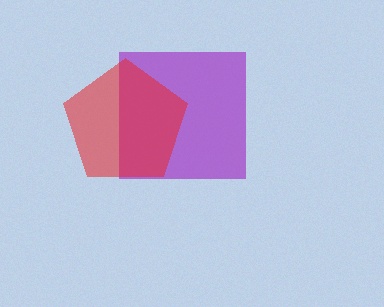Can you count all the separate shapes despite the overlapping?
Yes, there are 2 separate shapes.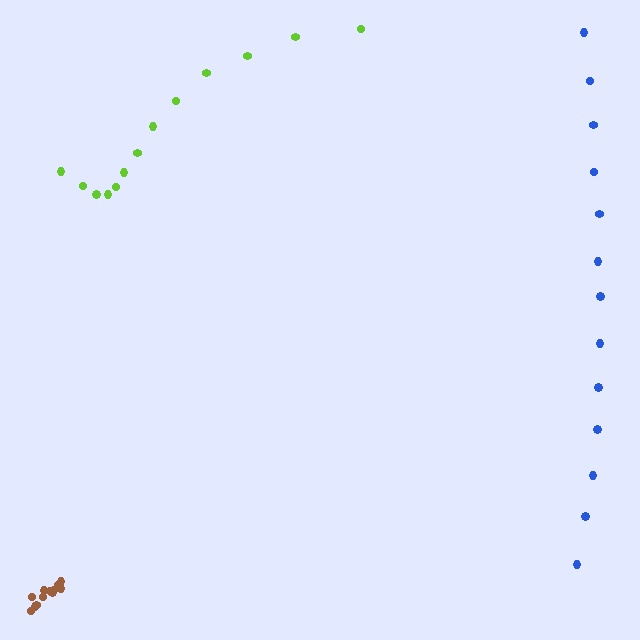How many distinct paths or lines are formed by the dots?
There are 3 distinct paths.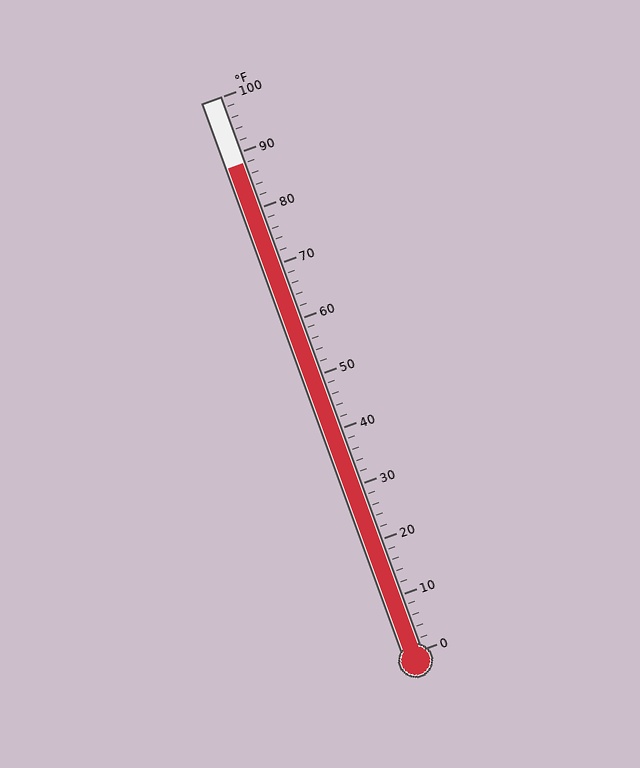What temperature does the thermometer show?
The thermometer shows approximately 88°F.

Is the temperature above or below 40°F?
The temperature is above 40°F.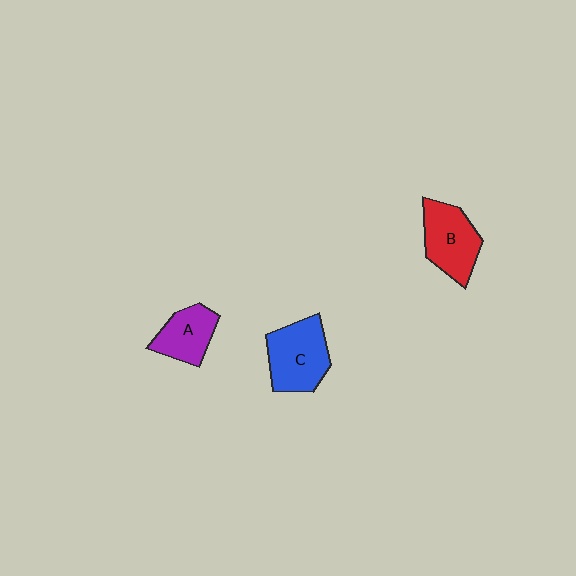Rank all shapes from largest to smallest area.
From largest to smallest: C (blue), B (red), A (purple).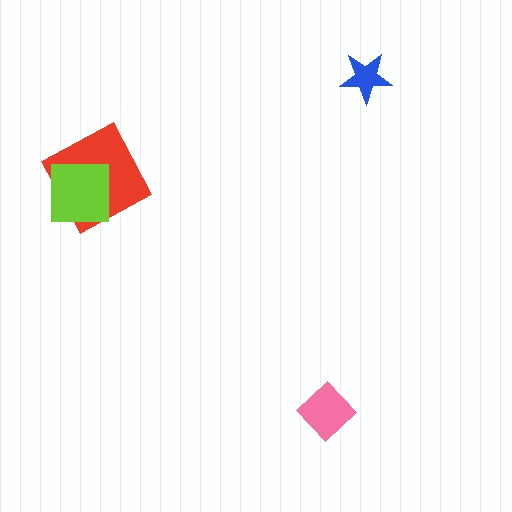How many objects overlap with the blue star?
0 objects overlap with the blue star.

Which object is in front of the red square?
The lime square is in front of the red square.